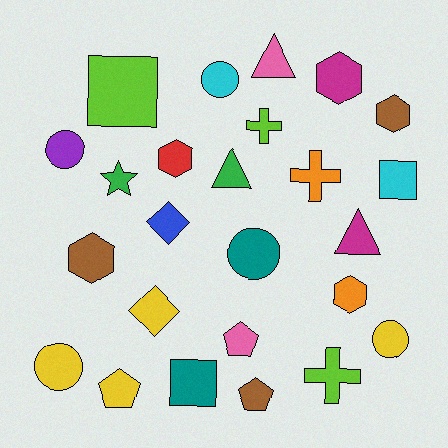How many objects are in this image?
There are 25 objects.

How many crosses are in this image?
There are 3 crosses.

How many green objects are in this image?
There are 2 green objects.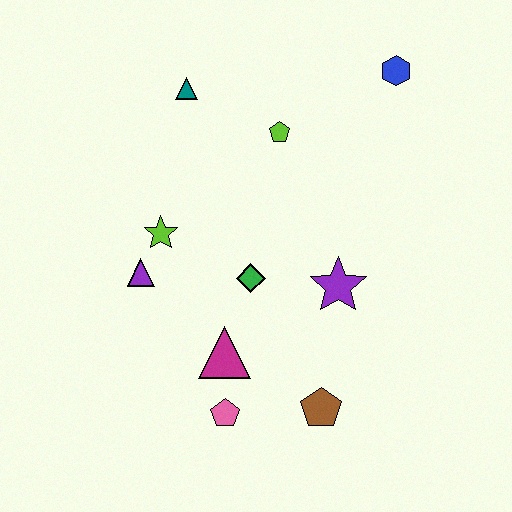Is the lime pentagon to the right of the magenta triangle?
Yes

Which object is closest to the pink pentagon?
The magenta triangle is closest to the pink pentagon.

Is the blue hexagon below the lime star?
No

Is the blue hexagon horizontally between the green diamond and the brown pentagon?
No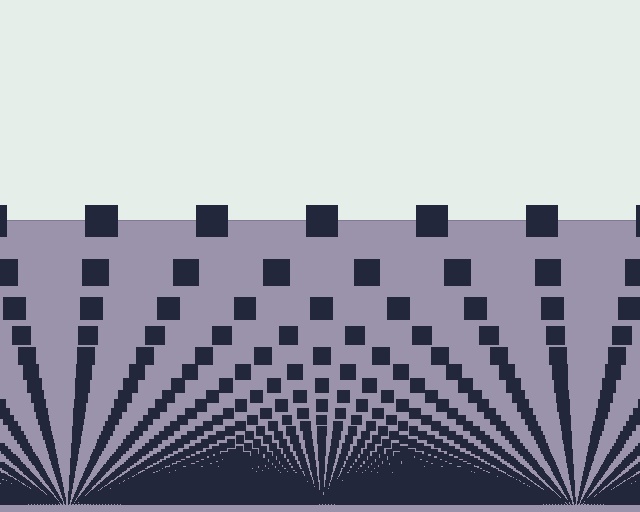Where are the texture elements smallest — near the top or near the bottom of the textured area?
Near the bottom.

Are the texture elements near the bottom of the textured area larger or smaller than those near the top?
Smaller. The gradient is inverted — elements near the bottom are smaller and denser.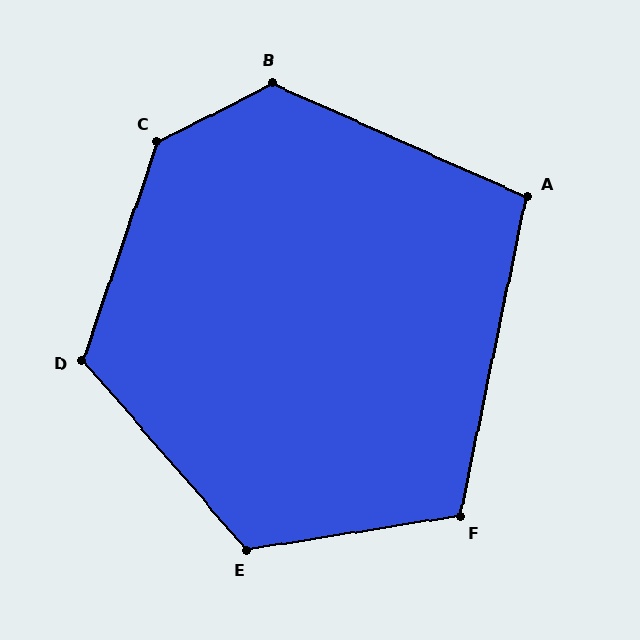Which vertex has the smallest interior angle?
A, at approximately 102 degrees.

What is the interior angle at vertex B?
Approximately 129 degrees (obtuse).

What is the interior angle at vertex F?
Approximately 111 degrees (obtuse).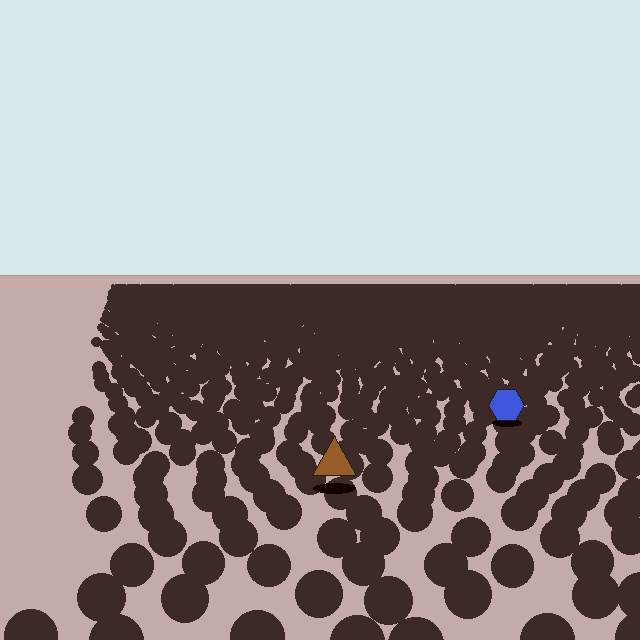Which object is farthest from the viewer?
The blue hexagon is farthest from the viewer. It appears smaller and the ground texture around it is denser.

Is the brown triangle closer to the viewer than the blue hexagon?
Yes. The brown triangle is closer — you can tell from the texture gradient: the ground texture is coarser near it.